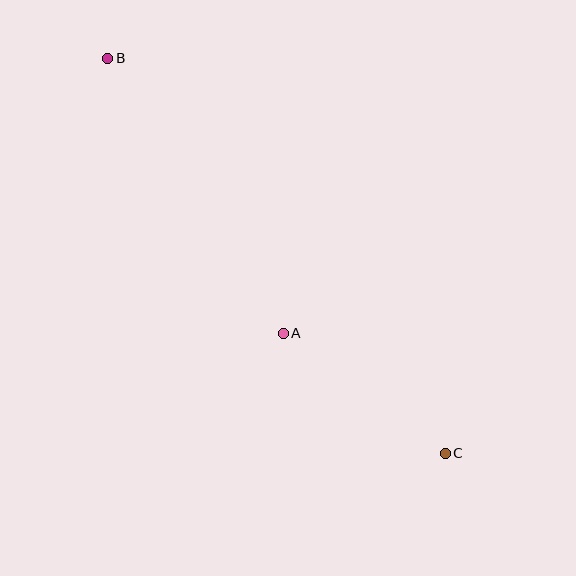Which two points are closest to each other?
Points A and C are closest to each other.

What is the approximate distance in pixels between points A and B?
The distance between A and B is approximately 326 pixels.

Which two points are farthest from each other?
Points B and C are farthest from each other.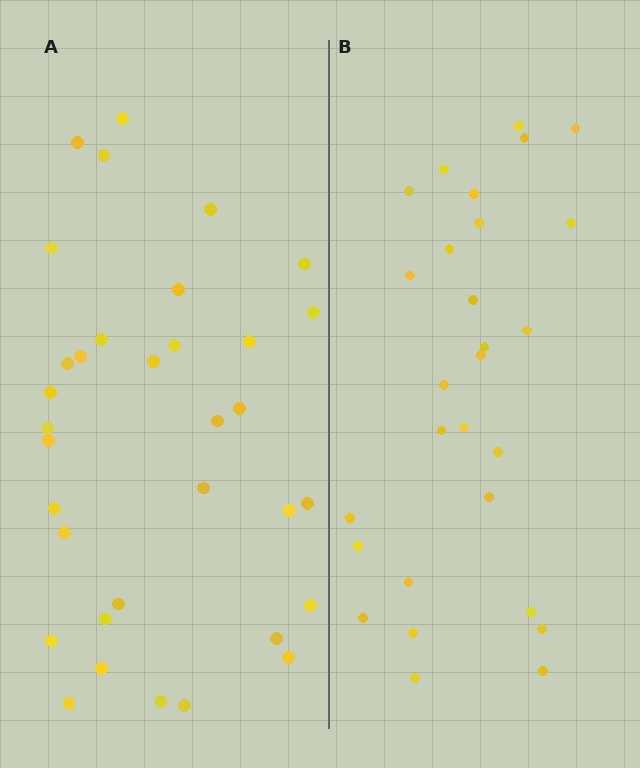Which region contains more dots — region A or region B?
Region A (the left region) has more dots.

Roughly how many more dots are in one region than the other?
Region A has about 6 more dots than region B.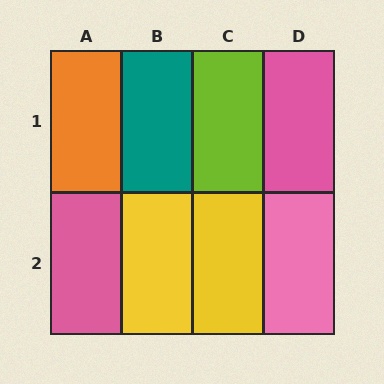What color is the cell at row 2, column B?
Yellow.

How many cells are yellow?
2 cells are yellow.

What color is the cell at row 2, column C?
Yellow.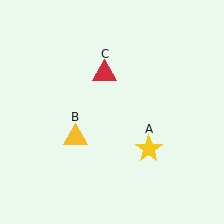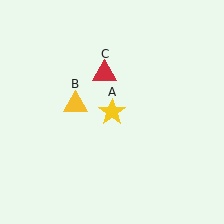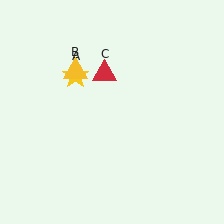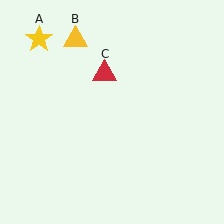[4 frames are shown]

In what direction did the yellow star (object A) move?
The yellow star (object A) moved up and to the left.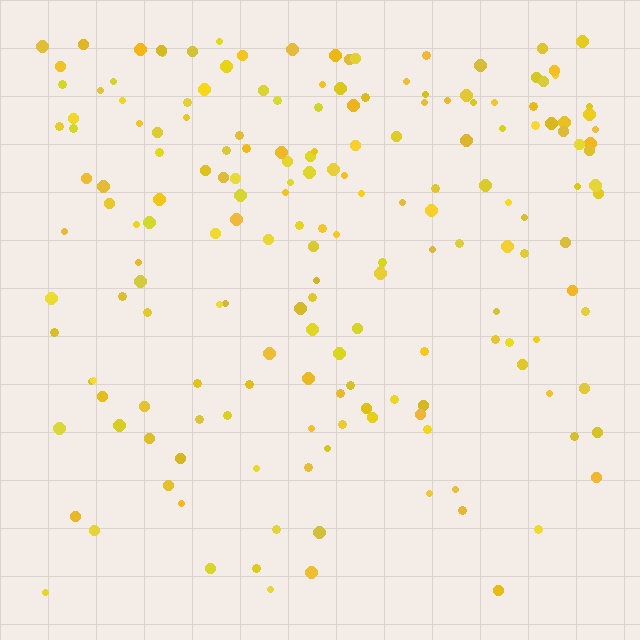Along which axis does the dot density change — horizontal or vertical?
Vertical.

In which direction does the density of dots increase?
From bottom to top, with the top side densest.